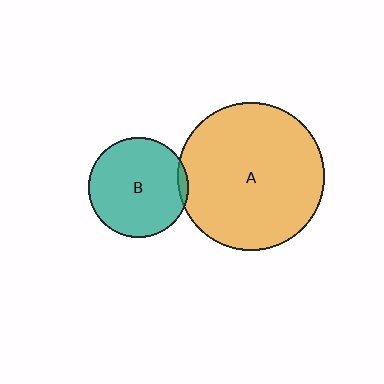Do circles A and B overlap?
Yes.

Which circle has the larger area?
Circle A (orange).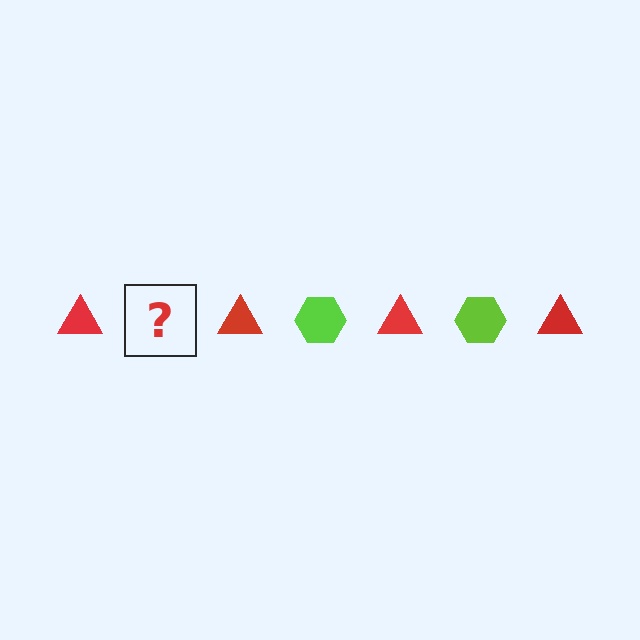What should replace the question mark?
The question mark should be replaced with a lime hexagon.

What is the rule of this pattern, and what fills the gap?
The rule is that the pattern alternates between red triangle and lime hexagon. The gap should be filled with a lime hexagon.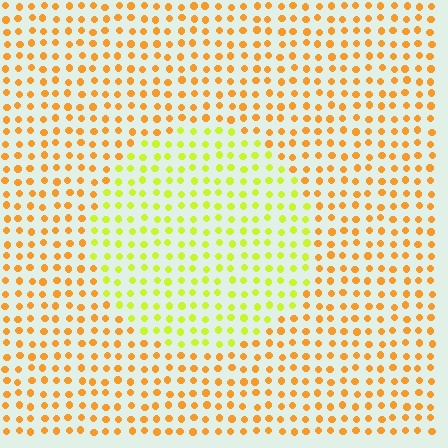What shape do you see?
I see a circle.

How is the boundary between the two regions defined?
The boundary is defined purely by a slight shift in hue (about 40 degrees). Spacing, size, and orientation are identical on both sides.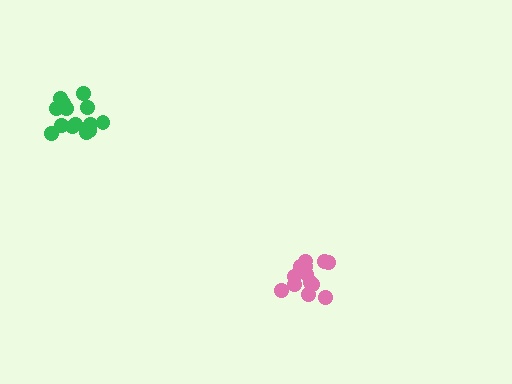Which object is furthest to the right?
The pink cluster is rightmost.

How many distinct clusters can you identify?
There are 2 distinct clusters.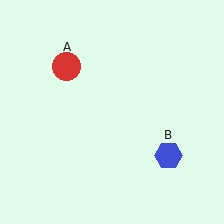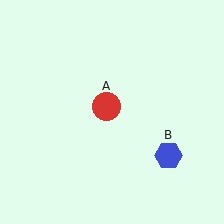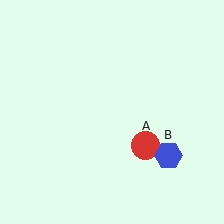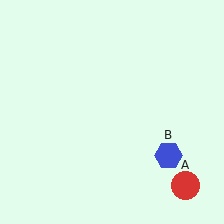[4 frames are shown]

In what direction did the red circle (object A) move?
The red circle (object A) moved down and to the right.